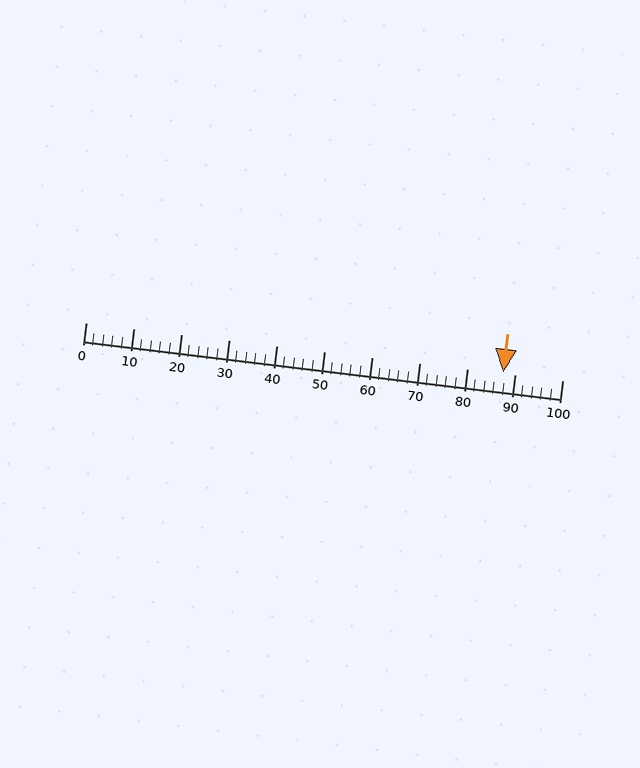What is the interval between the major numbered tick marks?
The major tick marks are spaced 10 units apart.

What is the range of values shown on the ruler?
The ruler shows values from 0 to 100.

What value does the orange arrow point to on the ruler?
The orange arrow points to approximately 88.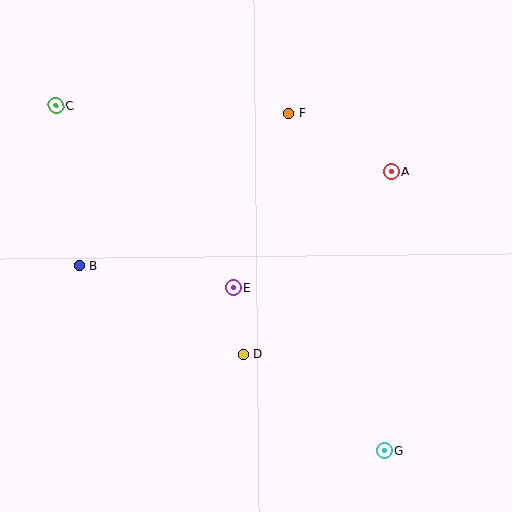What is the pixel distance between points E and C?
The distance between E and C is 254 pixels.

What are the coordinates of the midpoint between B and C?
The midpoint between B and C is at (67, 186).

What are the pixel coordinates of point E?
Point E is at (233, 288).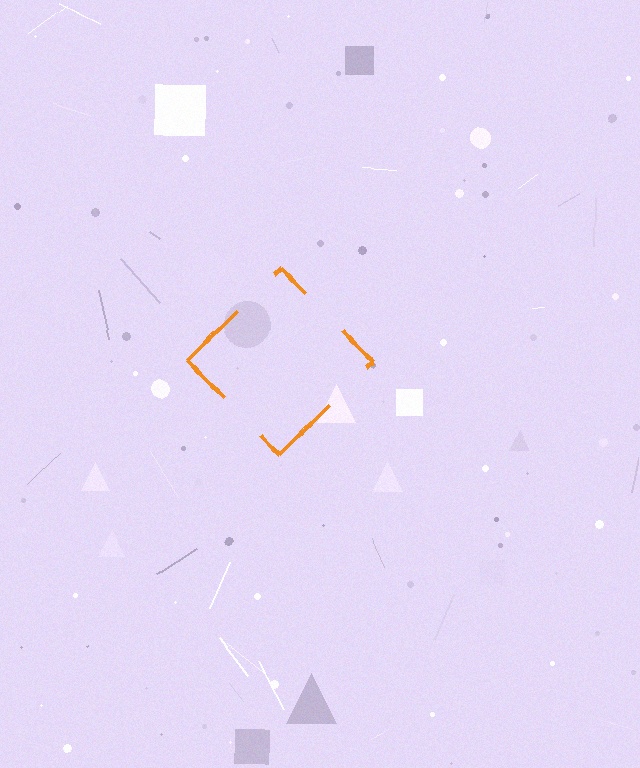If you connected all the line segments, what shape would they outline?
They would outline a diamond.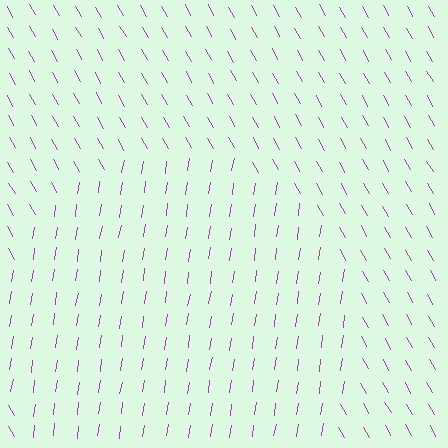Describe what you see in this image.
The image is filled with small purple line segments. A circle region in the image has lines oriented differently from the surrounding lines, creating a visible texture boundary.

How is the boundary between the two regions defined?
The boundary is defined purely by a change in line orientation (approximately 38 degrees difference). All lines are the same color and thickness.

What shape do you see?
I see a circle.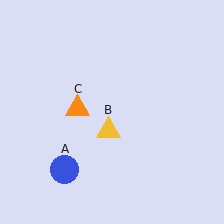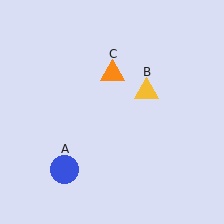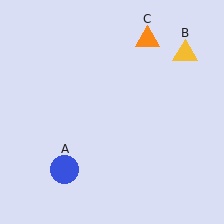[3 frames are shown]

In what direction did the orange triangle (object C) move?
The orange triangle (object C) moved up and to the right.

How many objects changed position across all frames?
2 objects changed position: yellow triangle (object B), orange triangle (object C).